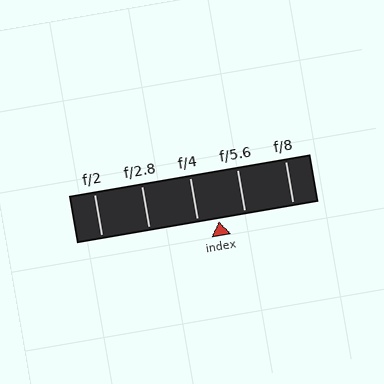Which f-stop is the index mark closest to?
The index mark is closest to f/4.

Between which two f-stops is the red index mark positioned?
The index mark is between f/4 and f/5.6.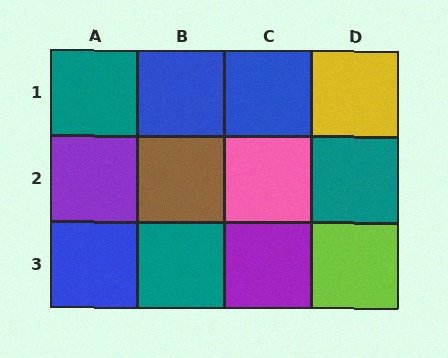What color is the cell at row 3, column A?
Blue.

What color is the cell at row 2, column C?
Pink.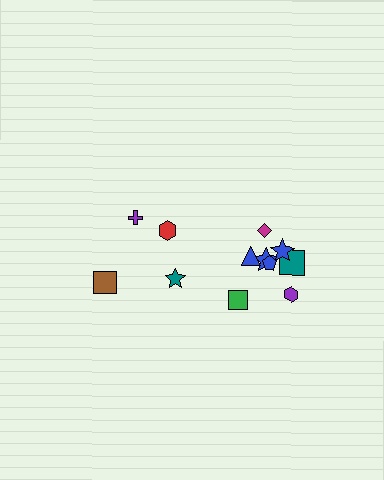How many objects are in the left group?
There are 4 objects.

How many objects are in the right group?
There are 8 objects.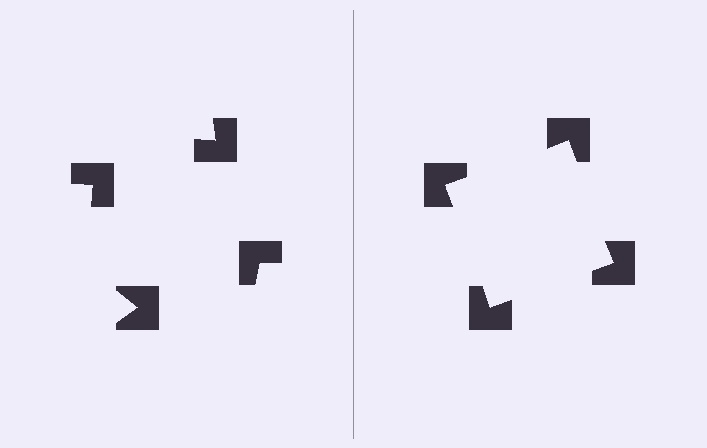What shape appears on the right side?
An illusory square.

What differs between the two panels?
The notched squares are positioned identically on both sides; only the wedge orientations differ. On the right they align to a square; on the left they are misaligned.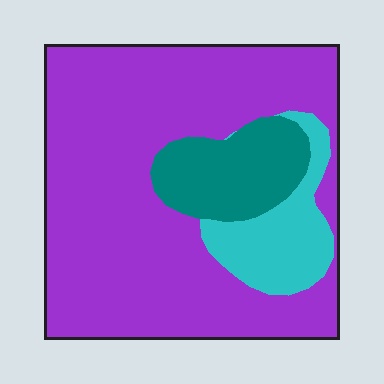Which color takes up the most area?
Purple, at roughly 75%.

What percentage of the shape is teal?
Teal takes up about one eighth (1/8) of the shape.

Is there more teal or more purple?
Purple.